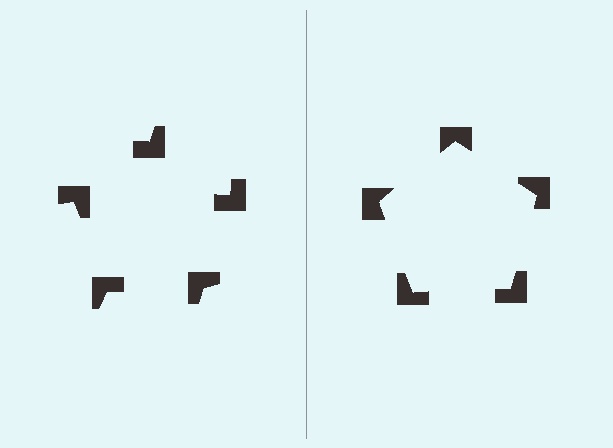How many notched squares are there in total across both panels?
10 — 5 on each side.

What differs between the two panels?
The notched squares are positioned identically on both sides; only the wedge orientations differ. On the right they align to a pentagon; on the left they are misaligned.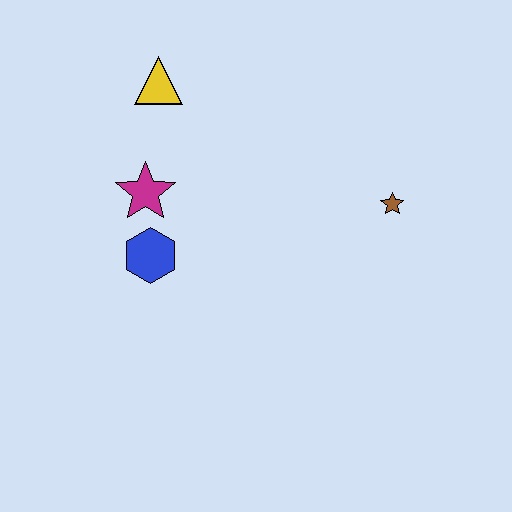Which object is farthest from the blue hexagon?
The brown star is farthest from the blue hexagon.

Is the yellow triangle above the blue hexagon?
Yes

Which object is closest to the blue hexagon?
The magenta star is closest to the blue hexagon.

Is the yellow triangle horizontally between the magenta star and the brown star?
Yes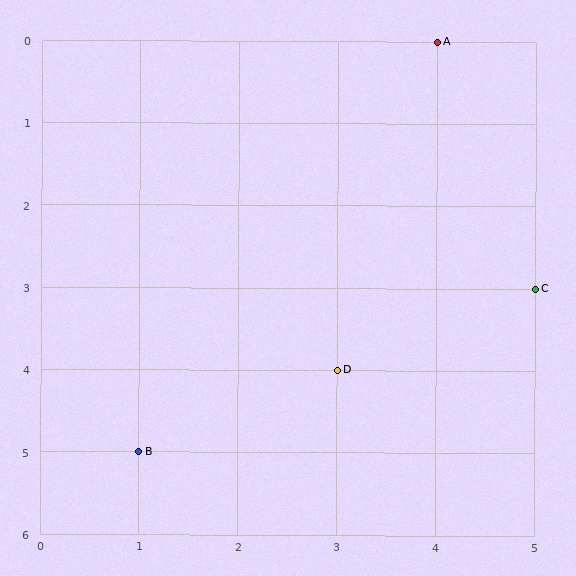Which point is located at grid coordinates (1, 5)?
Point B is at (1, 5).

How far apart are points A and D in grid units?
Points A and D are 1 column and 4 rows apart (about 4.1 grid units diagonally).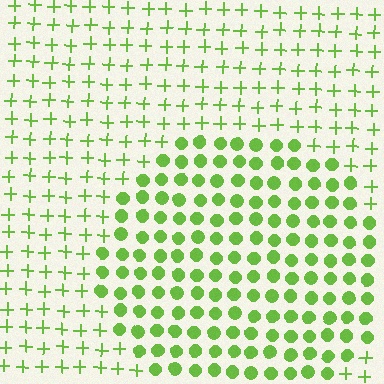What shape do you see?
I see a circle.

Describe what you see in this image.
The image is filled with small lime elements arranged in a uniform grid. A circle-shaped region contains circles, while the surrounding area contains plus signs. The boundary is defined purely by the change in element shape.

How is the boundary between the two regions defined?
The boundary is defined by a change in element shape: circles inside vs. plus signs outside. All elements share the same color and spacing.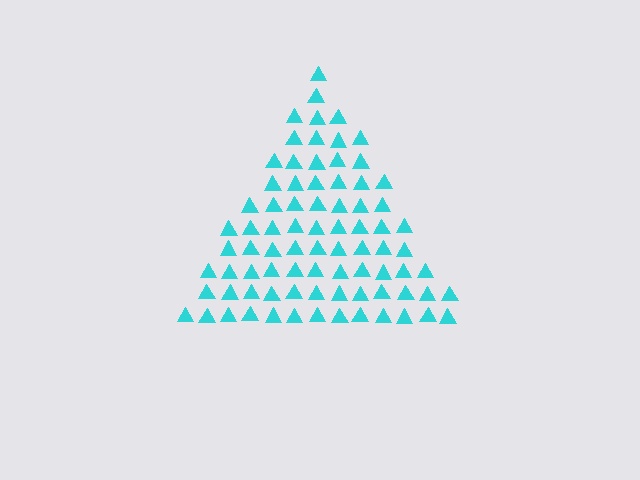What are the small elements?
The small elements are triangles.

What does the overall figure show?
The overall figure shows a triangle.